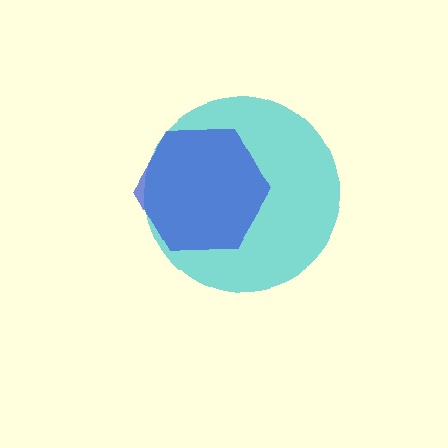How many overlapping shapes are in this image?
There are 2 overlapping shapes in the image.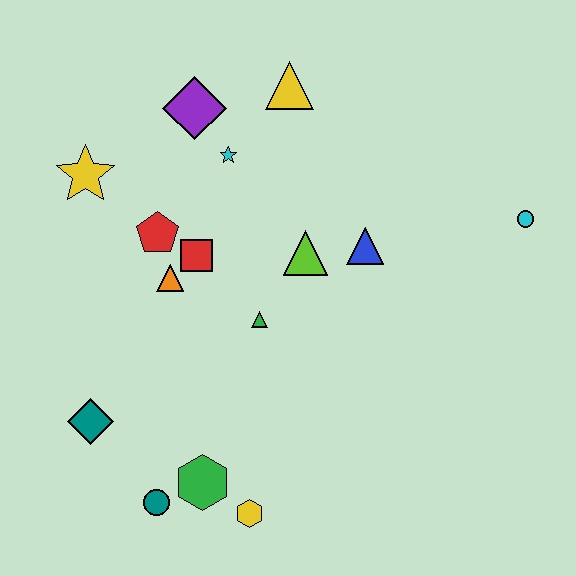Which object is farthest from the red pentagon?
The cyan circle is farthest from the red pentagon.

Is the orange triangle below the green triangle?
No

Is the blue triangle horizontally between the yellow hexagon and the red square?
No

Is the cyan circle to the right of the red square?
Yes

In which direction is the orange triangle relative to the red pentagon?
The orange triangle is below the red pentagon.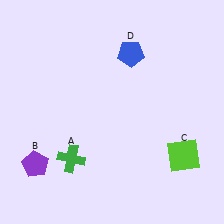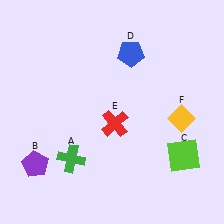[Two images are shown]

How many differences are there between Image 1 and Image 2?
There are 2 differences between the two images.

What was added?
A red cross (E), a yellow diamond (F) were added in Image 2.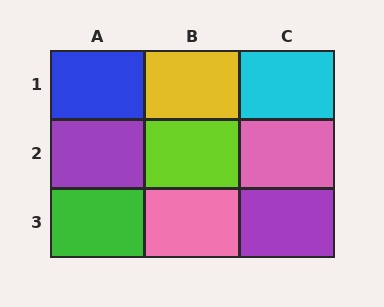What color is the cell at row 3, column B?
Pink.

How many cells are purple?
2 cells are purple.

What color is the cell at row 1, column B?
Yellow.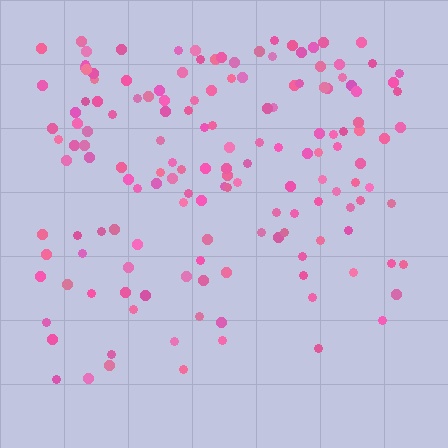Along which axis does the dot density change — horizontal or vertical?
Vertical.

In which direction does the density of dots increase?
From bottom to top, with the top side densest.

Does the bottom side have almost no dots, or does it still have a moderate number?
Still a moderate number, just noticeably fewer than the top.